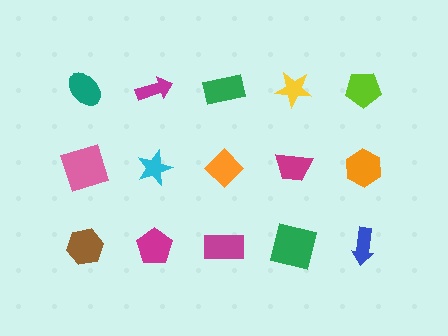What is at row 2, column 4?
A magenta trapezoid.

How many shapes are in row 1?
5 shapes.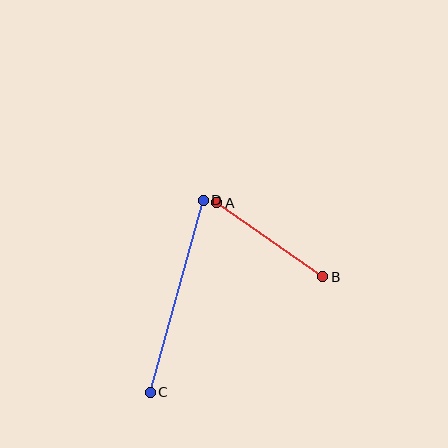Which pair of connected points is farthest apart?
Points C and D are farthest apart.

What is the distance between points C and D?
The distance is approximately 199 pixels.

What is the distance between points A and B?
The distance is approximately 129 pixels.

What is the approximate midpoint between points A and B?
The midpoint is at approximately (270, 240) pixels.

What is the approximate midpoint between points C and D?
The midpoint is at approximately (177, 296) pixels.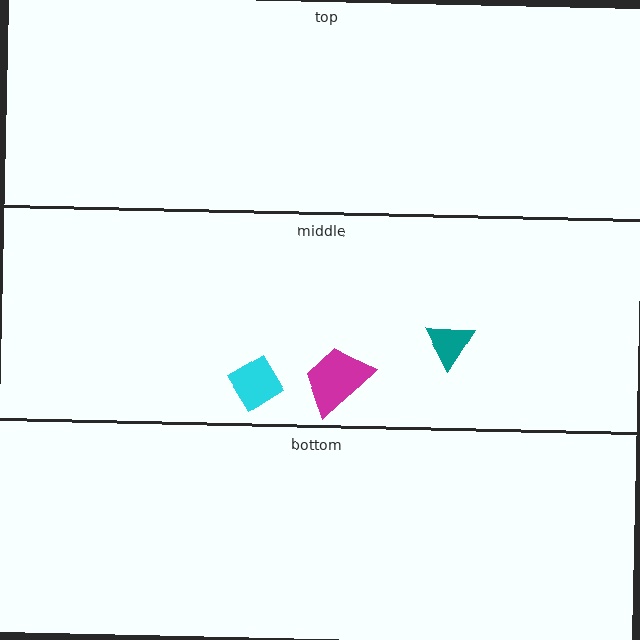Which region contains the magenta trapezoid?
The middle region.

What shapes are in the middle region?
The magenta trapezoid, the teal triangle, the cyan diamond.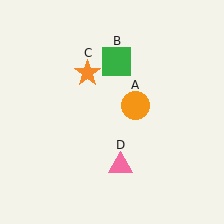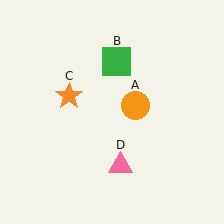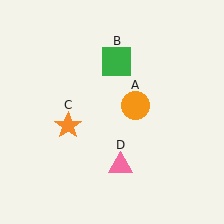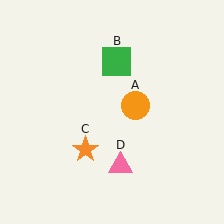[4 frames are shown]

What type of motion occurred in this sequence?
The orange star (object C) rotated counterclockwise around the center of the scene.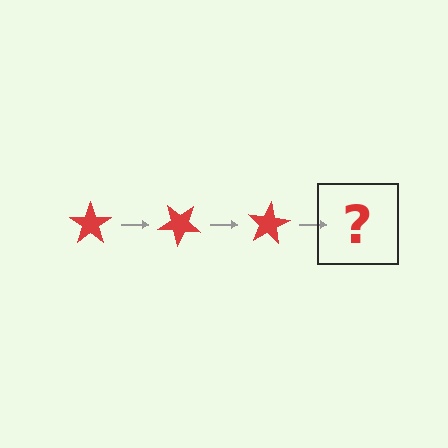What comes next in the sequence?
The next element should be a red star rotated 120 degrees.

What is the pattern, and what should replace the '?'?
The pattern is that the star rotates 40 degrees each step. The '?' should be a red star rotated 120 degrees.